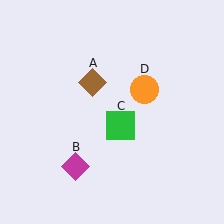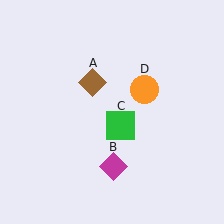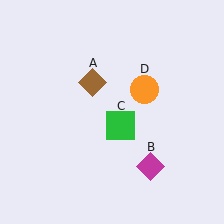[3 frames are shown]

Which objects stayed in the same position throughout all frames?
Brown diamond (object A) and green square (object C) and orange circle (object D) remained stationary.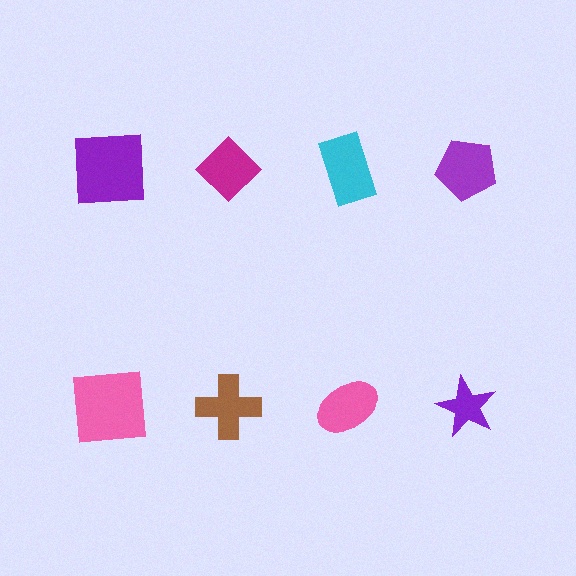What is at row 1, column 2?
A magenta diamond.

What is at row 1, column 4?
A purple pentagon.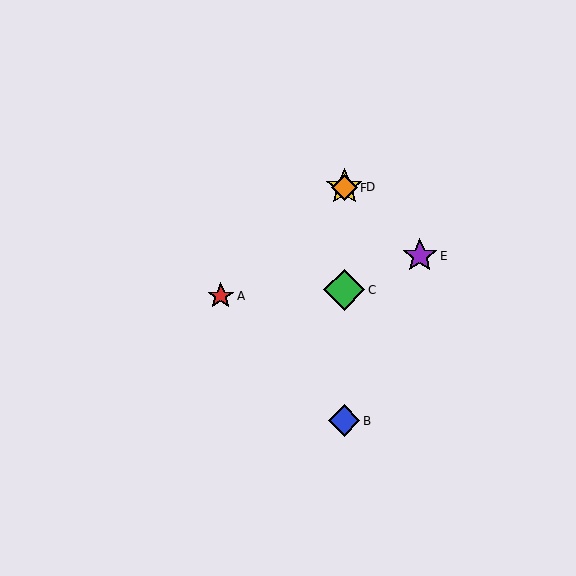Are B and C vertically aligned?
Yes, both are at x≈344.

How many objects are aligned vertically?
4 objects (B, C, D, F) are aligned vertically.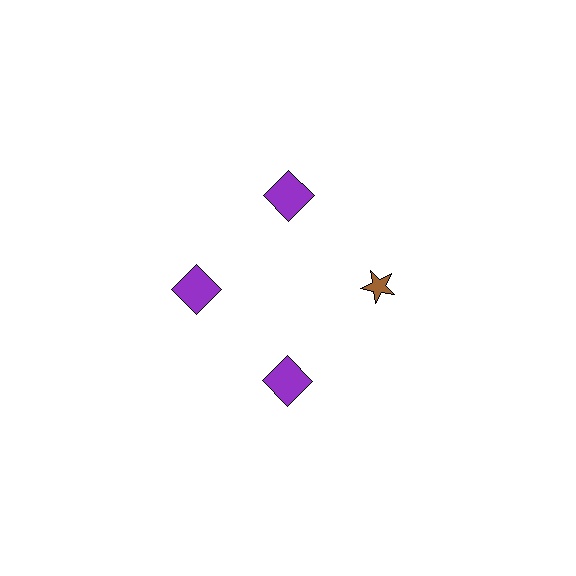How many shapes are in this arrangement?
There are 4 shapes arranged in a ring pattern.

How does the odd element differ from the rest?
It differs in both color (brown instead of purple) and shape (star instead of square).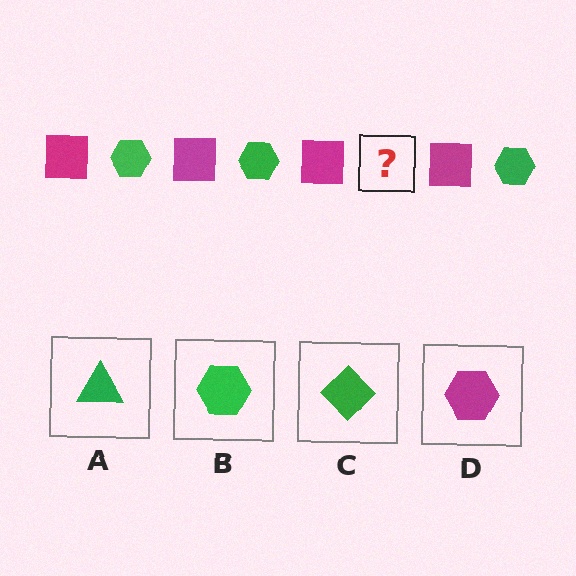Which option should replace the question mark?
Option B.